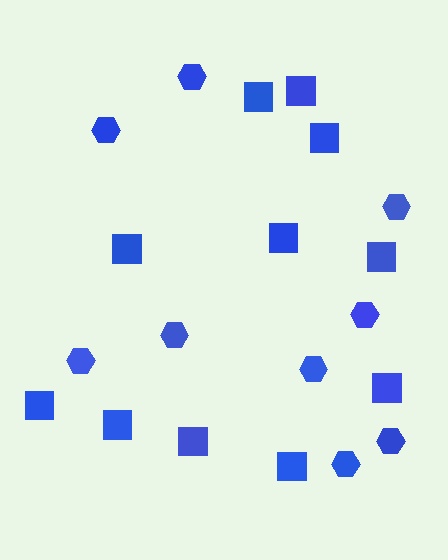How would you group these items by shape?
There are 2 groups: one group of squares (11) and one group of hexagons (9).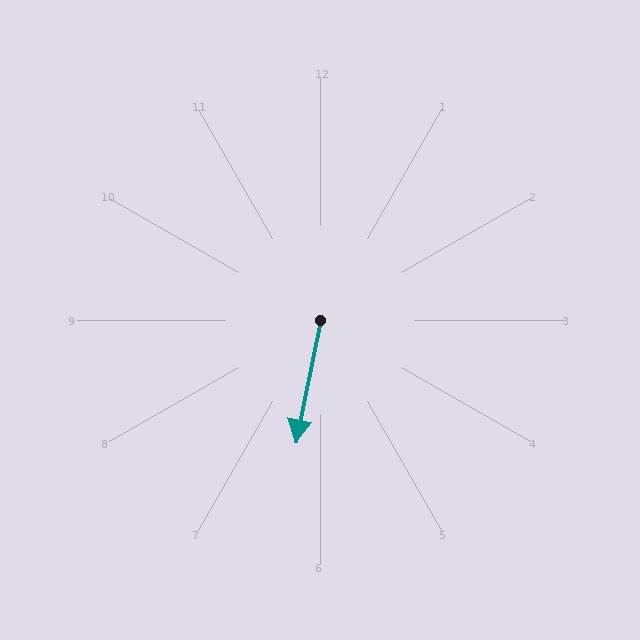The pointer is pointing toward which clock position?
Roughly 6 o'clock.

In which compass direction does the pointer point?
South.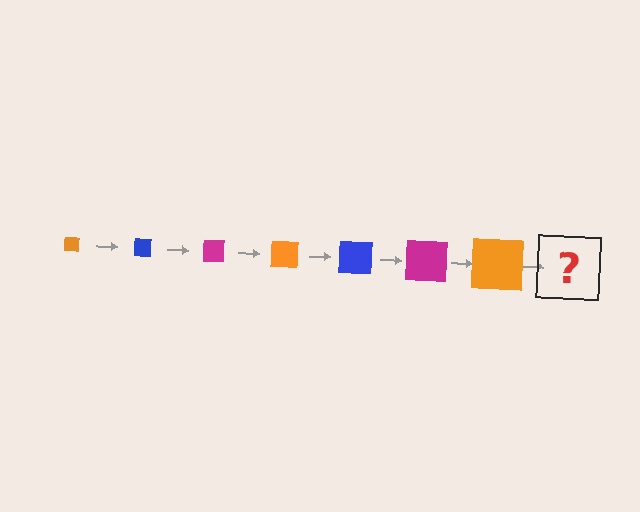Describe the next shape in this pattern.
It should be a blue square, larger than the previous one.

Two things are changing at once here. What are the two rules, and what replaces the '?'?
The two rules are that the square grows larger each step and the color cycles through orange, blue, and magenta. The '?' should be a blue square, larger than the previous one.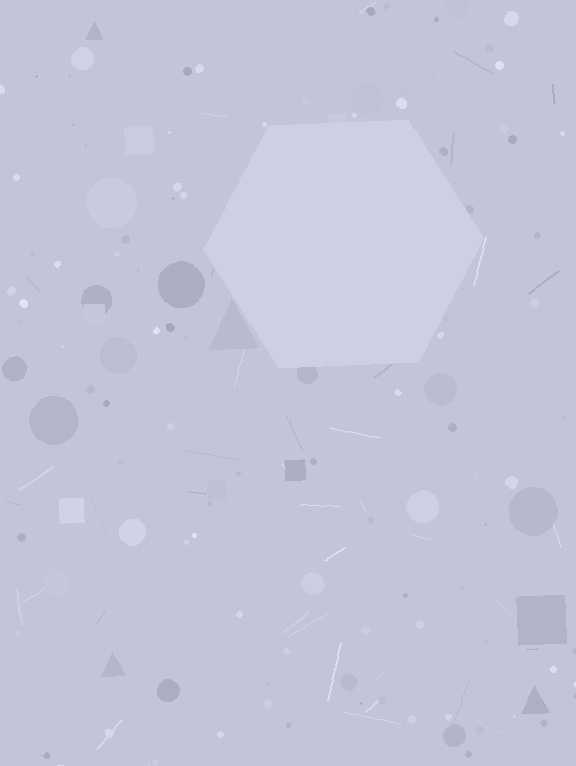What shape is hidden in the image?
A hexagon is hidden in the image.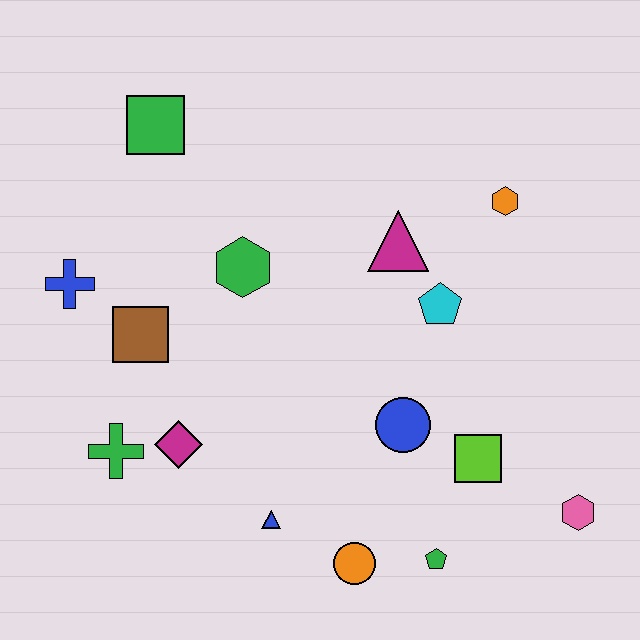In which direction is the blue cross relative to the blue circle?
The blue cross is to the left of the blue circle.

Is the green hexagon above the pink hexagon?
Yes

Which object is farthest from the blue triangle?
The green square is farthest from the blue triangle.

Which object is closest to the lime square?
The blue circle is closest to the lime square.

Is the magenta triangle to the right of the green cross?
Yes